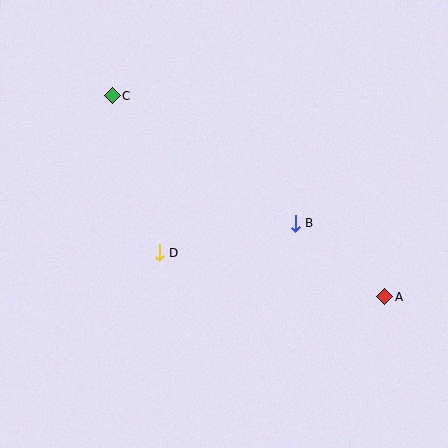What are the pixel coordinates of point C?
Point C is at (112, 96).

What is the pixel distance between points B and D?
The distance between B and D is 139 pixels.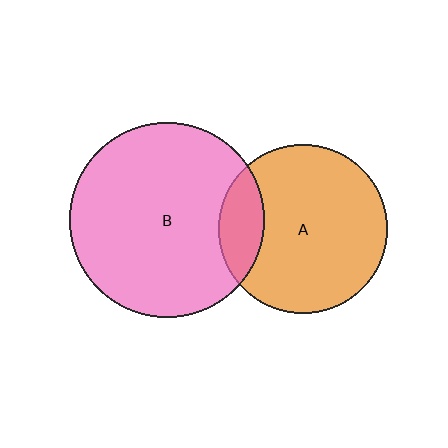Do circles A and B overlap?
Yes.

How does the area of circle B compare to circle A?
Approximately 1.3 times.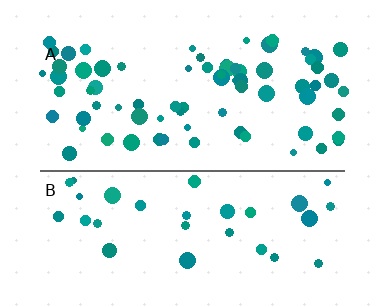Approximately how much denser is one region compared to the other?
Approximately 2.1× — region A over region B.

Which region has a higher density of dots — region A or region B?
A (the top).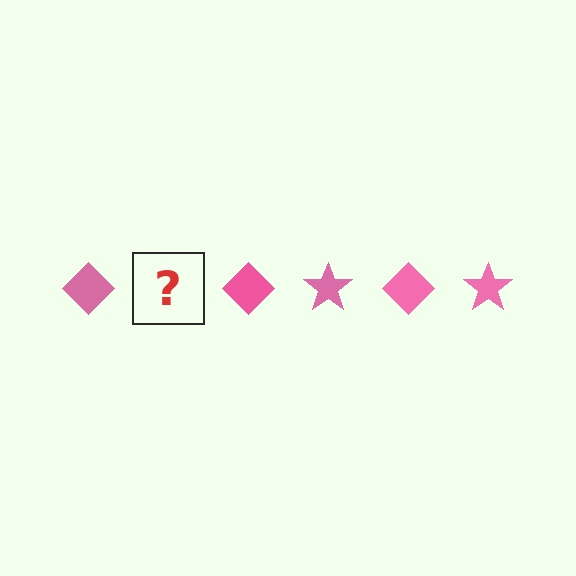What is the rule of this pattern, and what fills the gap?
The rule is that the pattern cycles through diamond, star shapes in pink. The gap should be filled with a pink star.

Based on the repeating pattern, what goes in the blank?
The blank should be a pink star.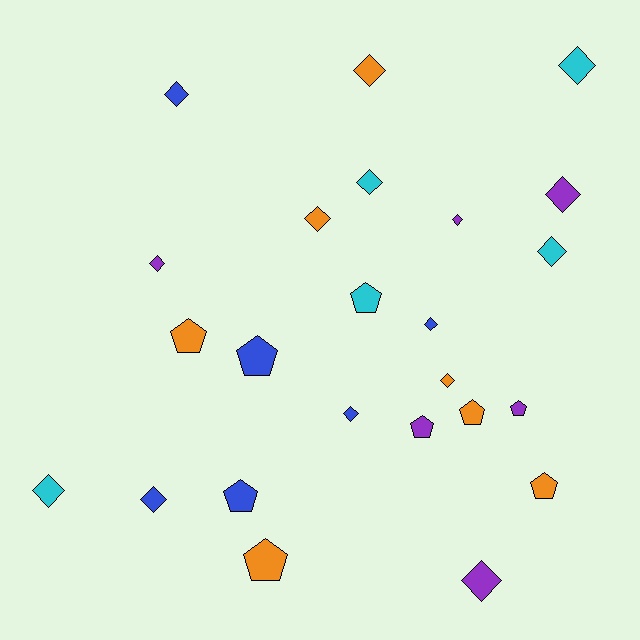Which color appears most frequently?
Orange, with 7 objects.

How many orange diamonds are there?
There are 3 orange diamonds.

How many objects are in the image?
There are 24 objects.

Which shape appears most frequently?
Diamond, with 15 objects.